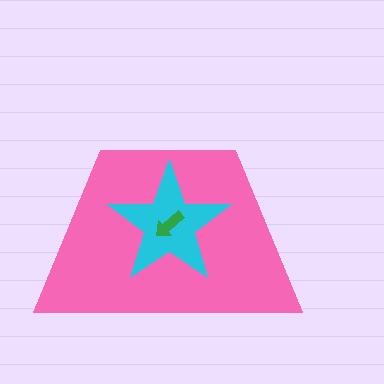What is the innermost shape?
The green arrow.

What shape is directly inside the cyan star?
The green arrow.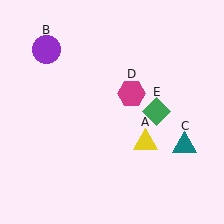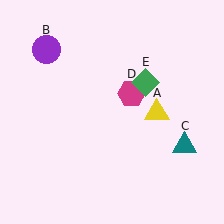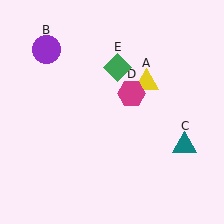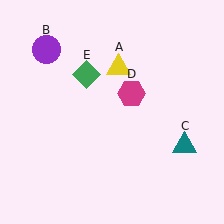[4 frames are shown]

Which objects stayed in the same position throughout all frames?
Purple circle (object B) and teal triangle (object C) and magenta hexagon (object D) remained stationary.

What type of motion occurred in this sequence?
The yellow triangle (object A), green diamond (object E) rotated counterclockwise around the center of the scene.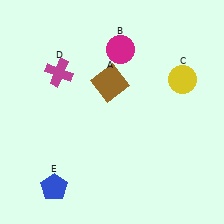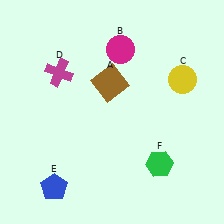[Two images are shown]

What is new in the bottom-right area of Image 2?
A green hexagon (F) was added in the bottom-right area of Image 2.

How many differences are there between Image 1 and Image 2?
There is 1 difference between the two images.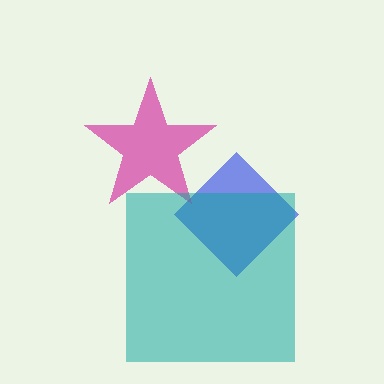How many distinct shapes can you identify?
There are 3 distinct shapes: a blue diamond, a magenta star, a teal square.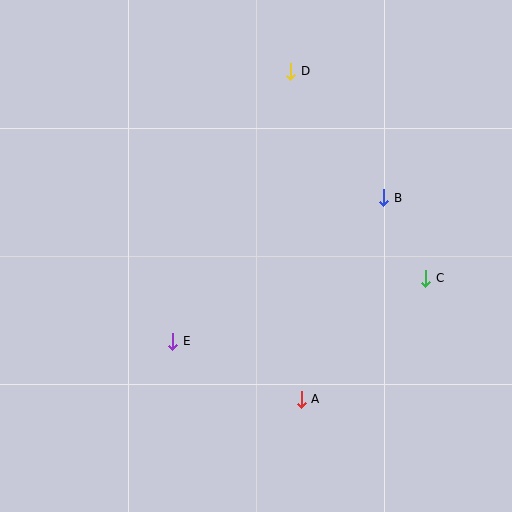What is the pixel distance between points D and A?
The distance between D and A is 328 pixels.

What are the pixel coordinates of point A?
Point A is at (301, 399).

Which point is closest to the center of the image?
Point E at (173, 341) is closest to the center.